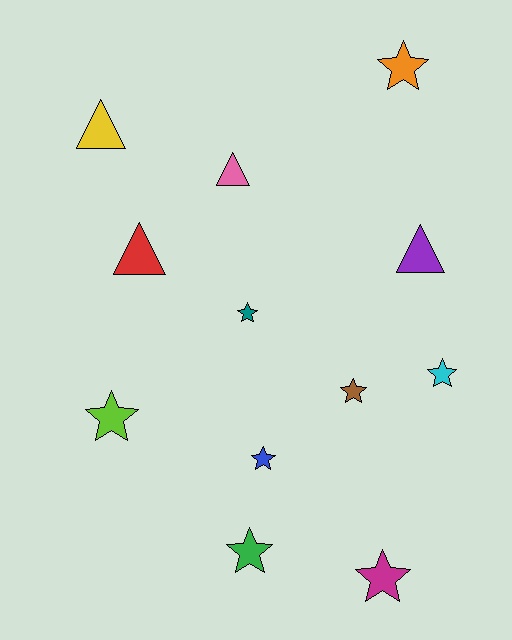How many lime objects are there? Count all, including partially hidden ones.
There is 1 lime object.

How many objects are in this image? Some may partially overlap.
There are 12 objects.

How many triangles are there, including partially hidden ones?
There are 4 triangles.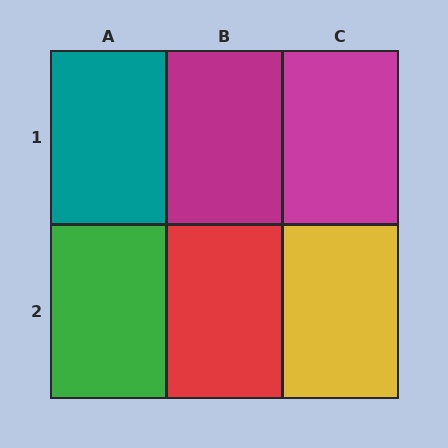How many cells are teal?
1 cell is teal.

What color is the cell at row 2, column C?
Yellow.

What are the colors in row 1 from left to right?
Teal, magenta, magenta.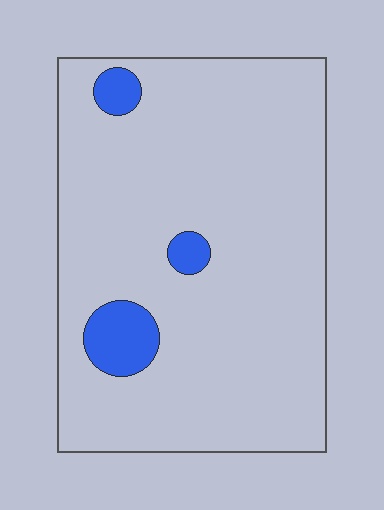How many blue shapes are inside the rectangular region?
3.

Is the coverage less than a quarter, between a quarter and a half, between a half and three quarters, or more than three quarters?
Less than a quarter.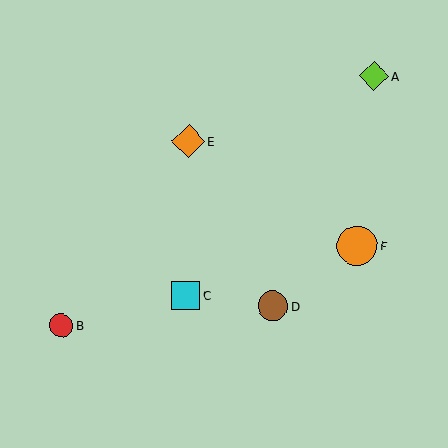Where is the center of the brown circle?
The center of the brown circle is at (273, 306).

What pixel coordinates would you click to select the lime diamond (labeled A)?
Click at (374, 76) to select the lime diamond A.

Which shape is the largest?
The orange circle (labeled F) is the largest.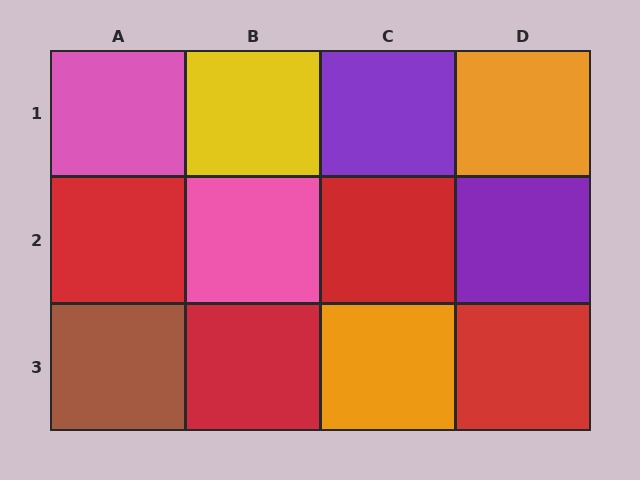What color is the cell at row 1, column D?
Orange.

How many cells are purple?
2 cells are purple.